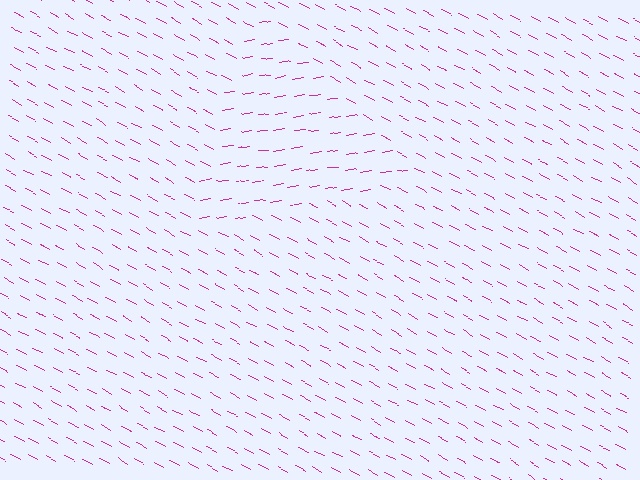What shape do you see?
I see a triangle.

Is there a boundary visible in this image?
Yes, there is a texture boundary formed by a change in line orientation.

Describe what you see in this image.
The image is filled with small magenta line segments. A triangle region in the image has lines oriented differently from the surrounding lines, creating a visible texture boundary.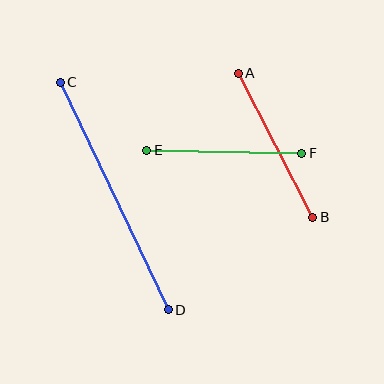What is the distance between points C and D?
The distance is approximately 252 pixels.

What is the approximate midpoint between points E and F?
The midpoint is at approximately (224, 152) pixels.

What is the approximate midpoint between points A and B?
The midpoint is at approximately (276, 145) pixels.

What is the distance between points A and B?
The distance is approximately 162 pixels.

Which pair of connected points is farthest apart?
Points C and D are farthest apart.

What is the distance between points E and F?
The distance is approximately 155 pixels.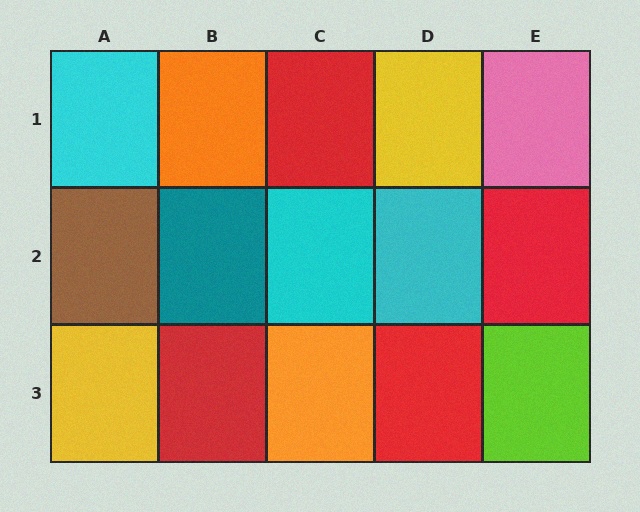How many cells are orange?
2 cells are orange.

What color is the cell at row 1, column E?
Pink.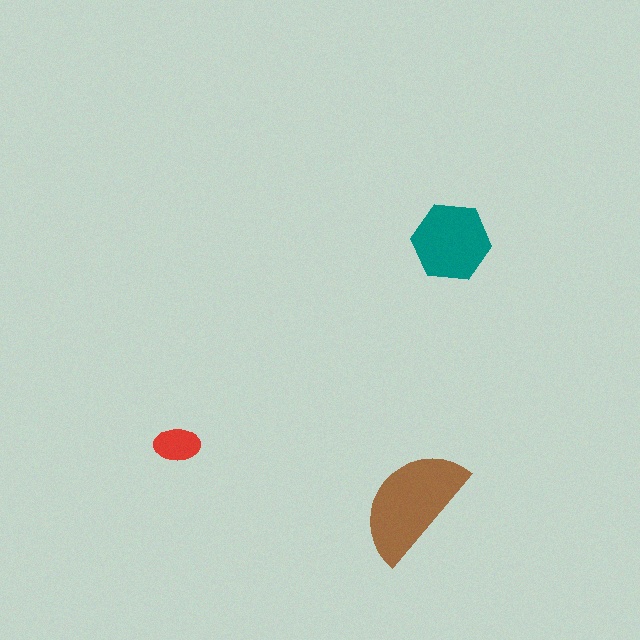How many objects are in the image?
There are 3 objects in the image.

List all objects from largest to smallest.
The brown semicircle, the teal hexagon, the red ellipse.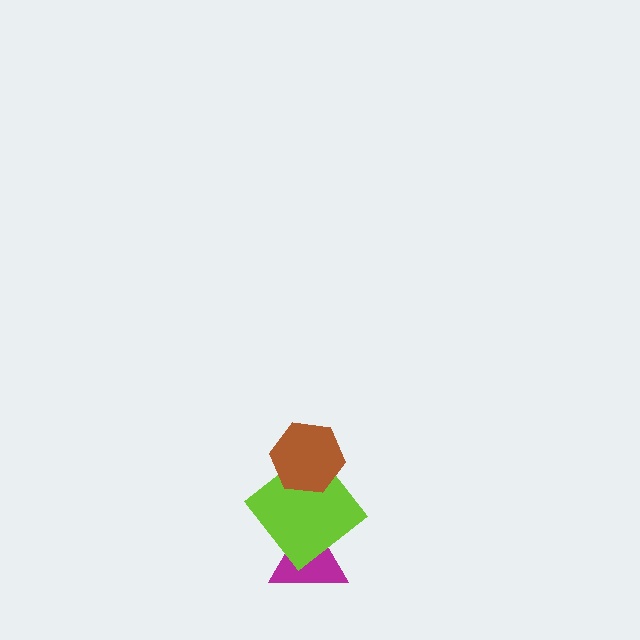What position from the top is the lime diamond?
The lime diamond is 2nd from the top.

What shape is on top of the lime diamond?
The brown hexagon is on top of the lime diamond.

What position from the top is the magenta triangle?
The magenta triangle is 3rd from the top.